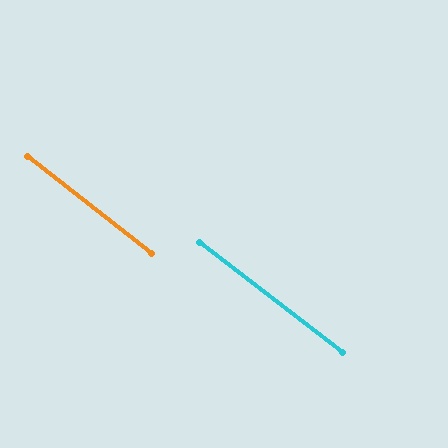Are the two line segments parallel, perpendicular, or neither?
Parallel — their directions differ by only 0.7°.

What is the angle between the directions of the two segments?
Approximately 1 degree.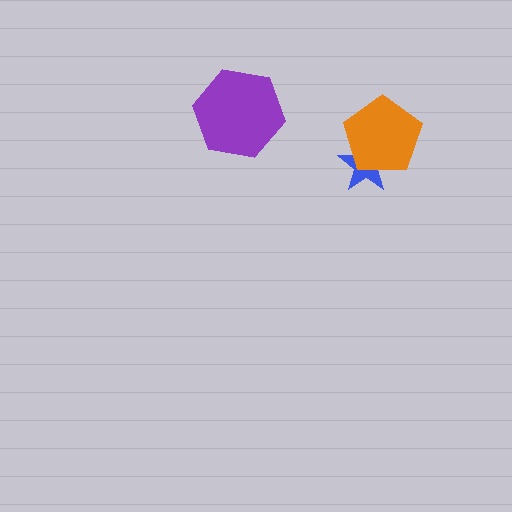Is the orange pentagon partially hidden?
No, no other shape covers it.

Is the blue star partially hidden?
Yes, it is partially covered by another shape.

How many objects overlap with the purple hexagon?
0 objects overlap with the purple hexagon.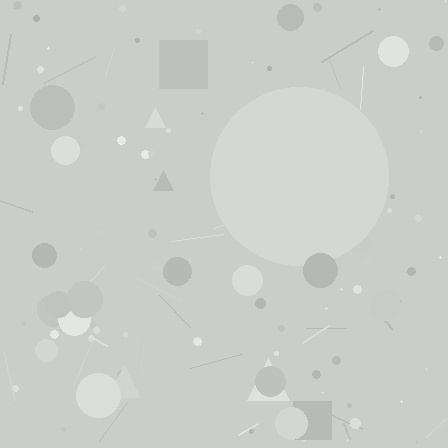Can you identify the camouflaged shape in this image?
The camouflaged shape is a circle.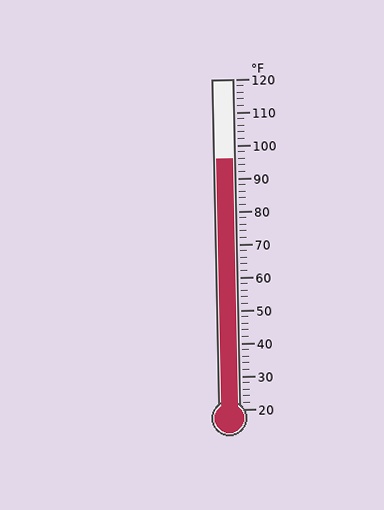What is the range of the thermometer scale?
The thermometer scale ranges from 20°F to 120°F.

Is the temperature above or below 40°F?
The temperature is above 40°F.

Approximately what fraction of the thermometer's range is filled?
The thermometer is filled to approximately 75% of its range.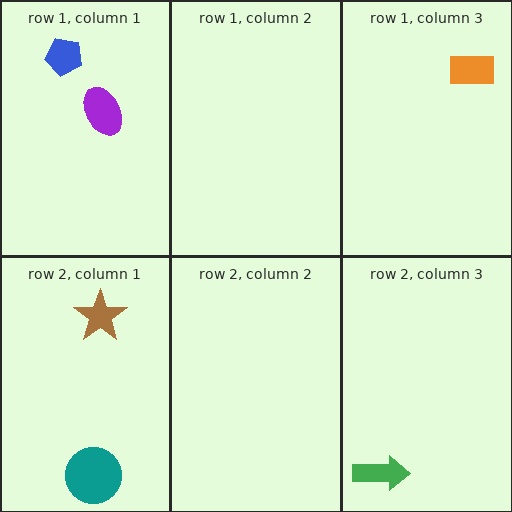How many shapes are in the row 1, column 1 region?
2.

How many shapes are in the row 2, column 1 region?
2.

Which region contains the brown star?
The row 2, column 1 region.